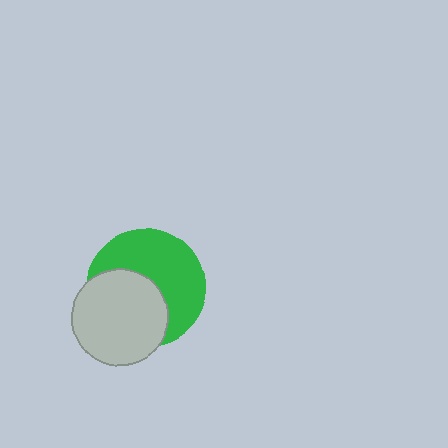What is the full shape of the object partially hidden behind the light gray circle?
The partially hidden object is a green circle.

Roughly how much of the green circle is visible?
About half of it is visible (roughly 55%).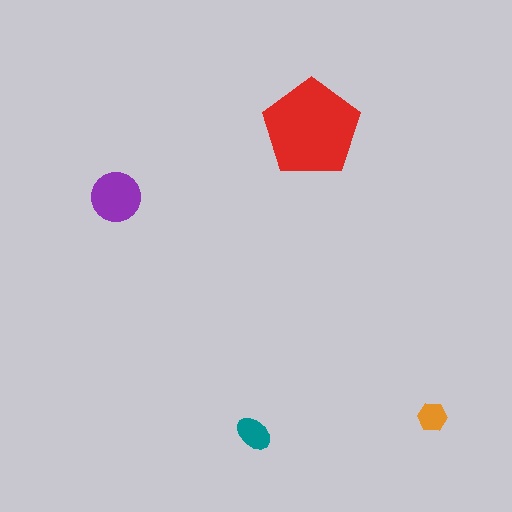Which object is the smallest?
The orange hexagon.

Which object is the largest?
The red pentagon.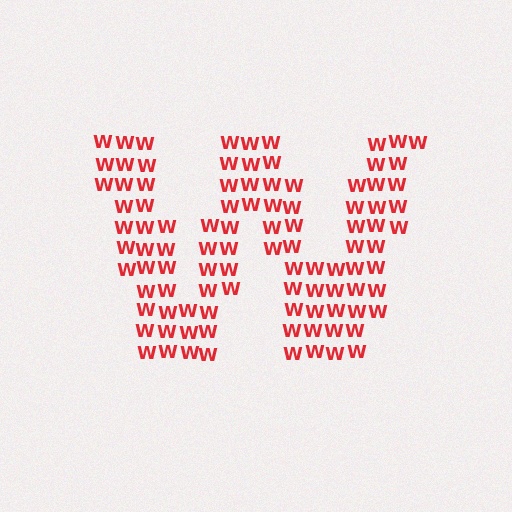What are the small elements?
The small elements are letter W's.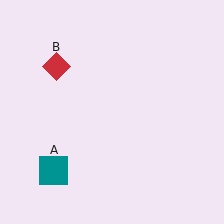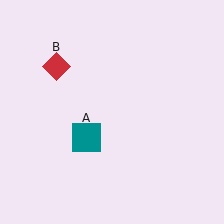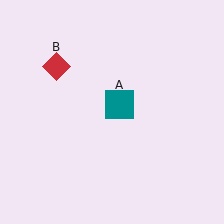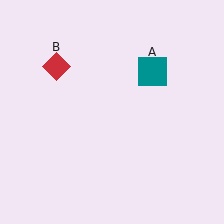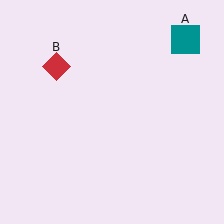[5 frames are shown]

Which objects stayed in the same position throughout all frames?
Red diamond (object B) remained stationary.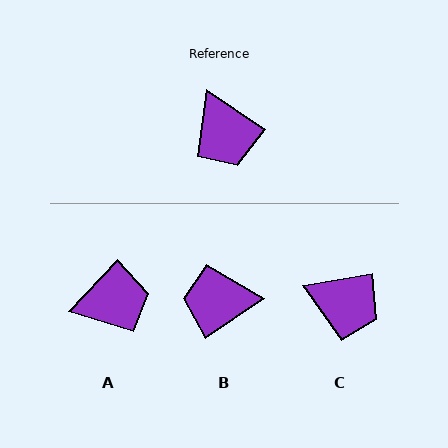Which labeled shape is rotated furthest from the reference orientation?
B, about 112 degrees away.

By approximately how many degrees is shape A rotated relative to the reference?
Approximately 80 degrees counter-clockwise.